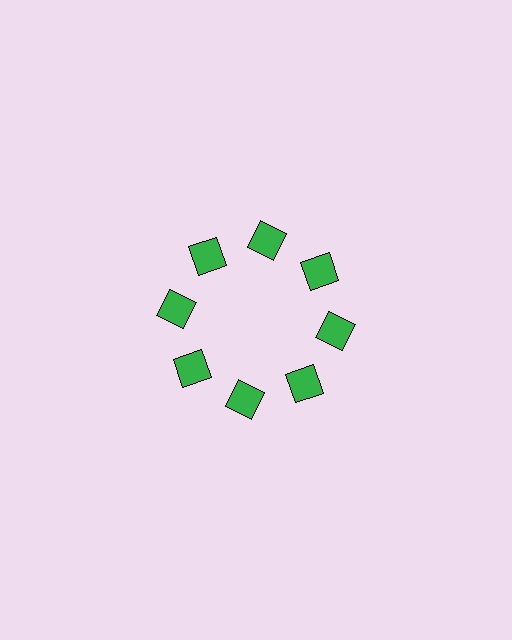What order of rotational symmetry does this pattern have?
This pattern has 8-fold rotational symmetry.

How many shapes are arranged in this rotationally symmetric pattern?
There are 8 shapes, arranged in 8 groups of 1.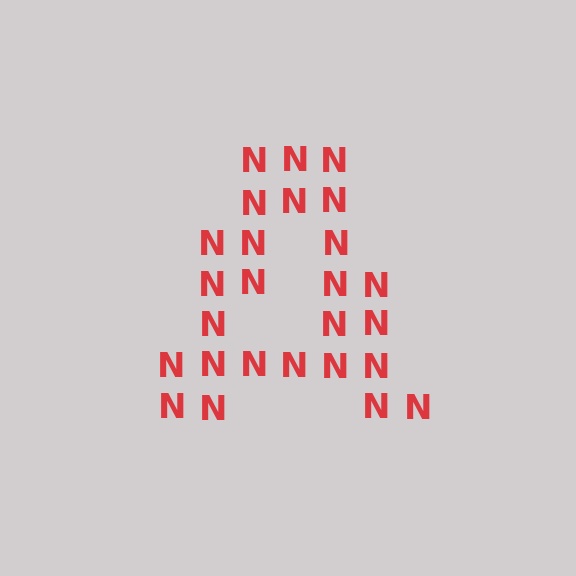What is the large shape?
The large shape is the letter A.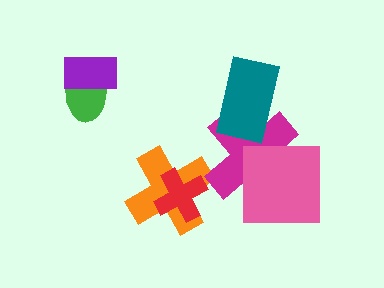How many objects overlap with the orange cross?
1 object overlaps with the orange cross.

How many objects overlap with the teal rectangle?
1 object overlaps with the teal rectangle.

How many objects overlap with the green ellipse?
1 object overlaps with the green ellipse.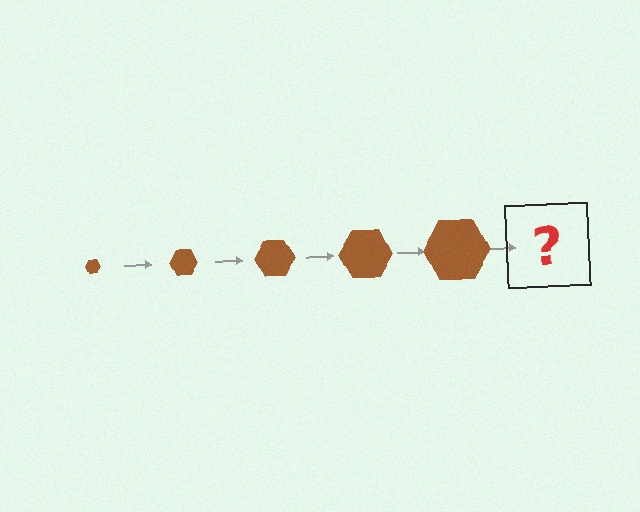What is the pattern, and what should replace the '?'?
The pattern is that the hexagon gets progressively larger each step. The '?' should be a brown hexagon, larger than the previous one.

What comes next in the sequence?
The next element should be a brown hexagon, larger than the previous one.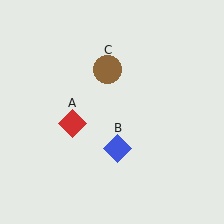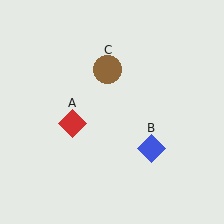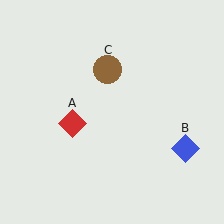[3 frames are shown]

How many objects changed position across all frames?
1 object changed position: blue diamond (object B).